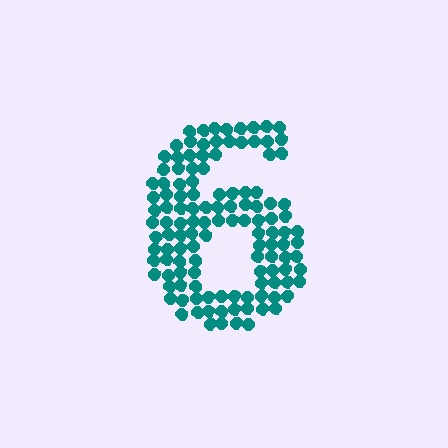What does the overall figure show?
The overall figure shows the digit 6.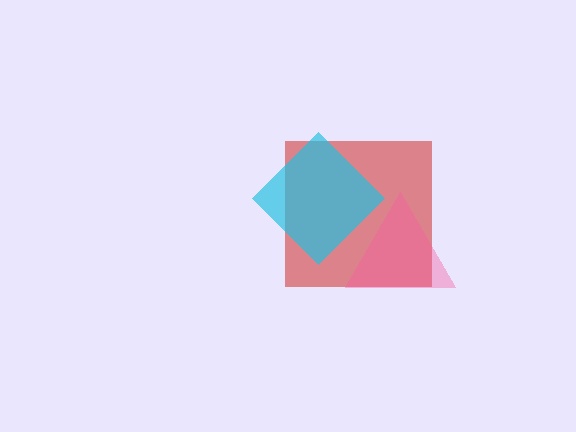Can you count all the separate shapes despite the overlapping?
Yes, there are 3 separate shapes.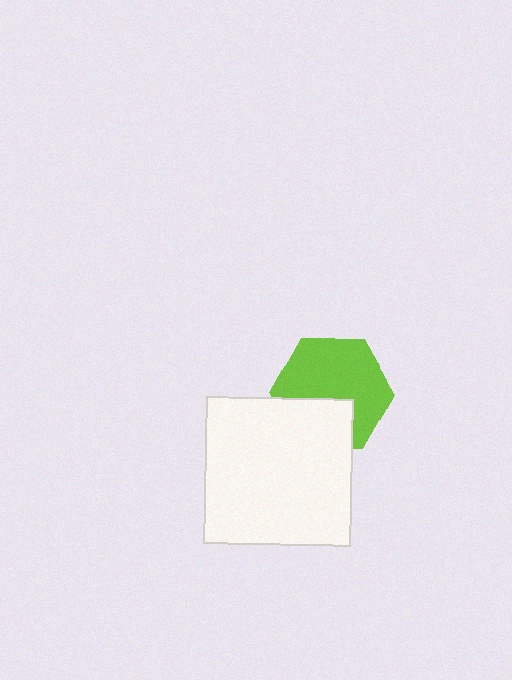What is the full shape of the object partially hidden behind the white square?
The partially hidden object is a lime hexagon.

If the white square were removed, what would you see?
You would see the complete lime hexagon.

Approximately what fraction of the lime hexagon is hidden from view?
Roughly 33% of the lime hexagon is hidden behind the white square.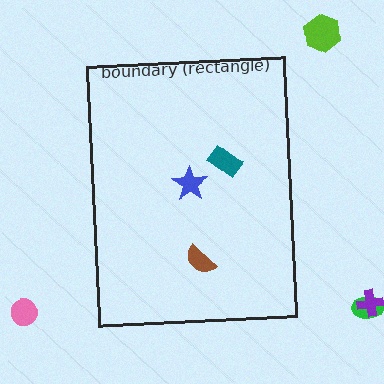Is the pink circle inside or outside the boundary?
Outside.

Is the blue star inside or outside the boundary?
Inside.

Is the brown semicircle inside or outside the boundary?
Inside.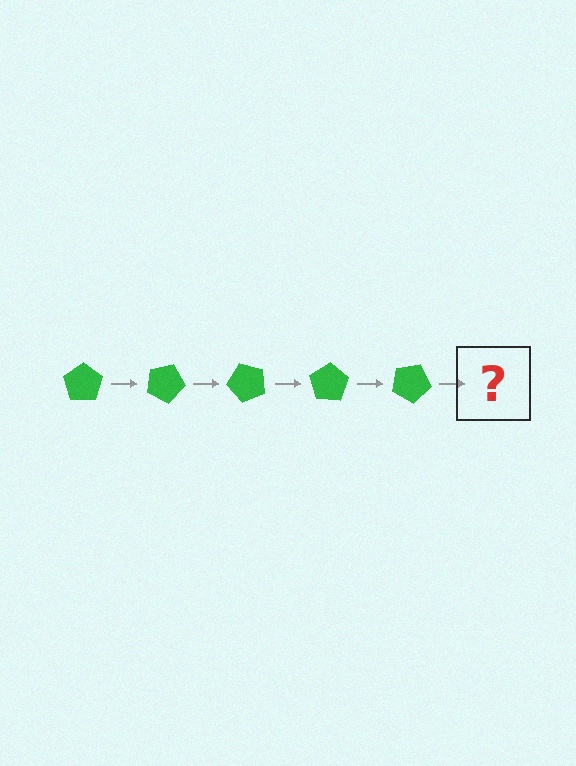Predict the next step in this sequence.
The next step is a green pentagon rotated 125 degrees.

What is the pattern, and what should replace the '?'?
The pattern is that the pentagon rotates 25 degrees each step. The '?' should be a green pentagon rotated 125 degrees.